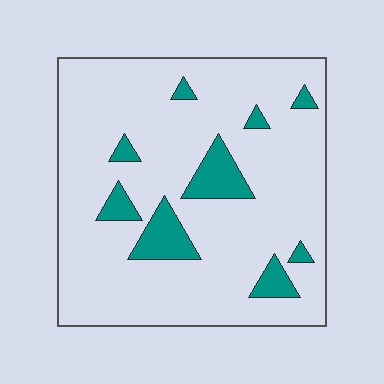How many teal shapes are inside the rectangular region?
9.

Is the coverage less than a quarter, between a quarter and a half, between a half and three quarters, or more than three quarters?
Less than a quarter.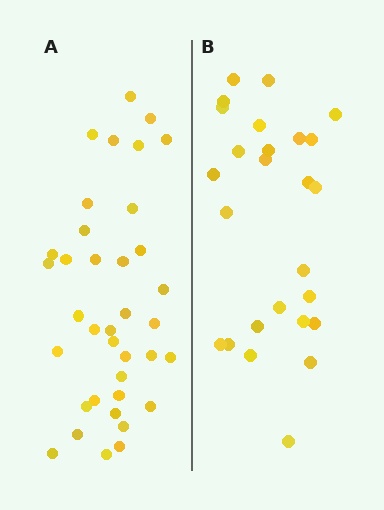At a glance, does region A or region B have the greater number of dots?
Region A (the left region) has more dots.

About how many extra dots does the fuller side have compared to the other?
Region A has roughly 12 or so more dots than region B.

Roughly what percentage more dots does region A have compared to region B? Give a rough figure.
About 40% more.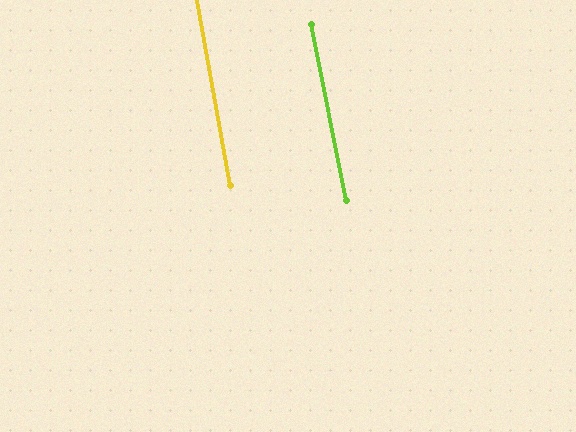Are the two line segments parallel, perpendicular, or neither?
Parallel — their directions differ by only 0.9°.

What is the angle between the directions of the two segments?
Approximately 1 degree.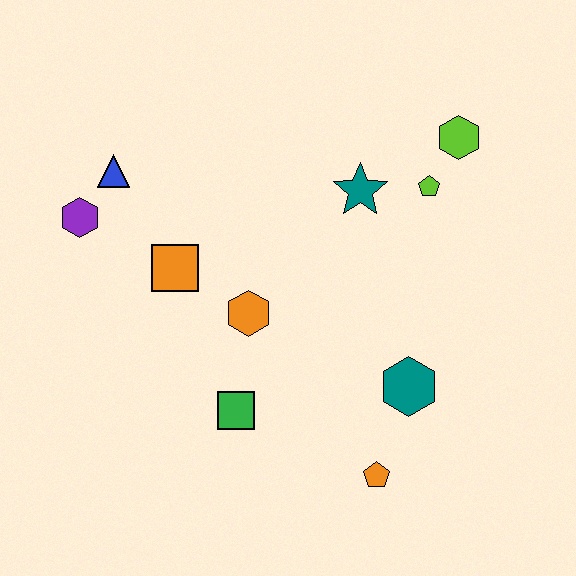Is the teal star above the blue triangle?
No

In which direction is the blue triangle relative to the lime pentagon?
The blue triangle is to the left of the lime pentagon.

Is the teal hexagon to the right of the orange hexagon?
Yes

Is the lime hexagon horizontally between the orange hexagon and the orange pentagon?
No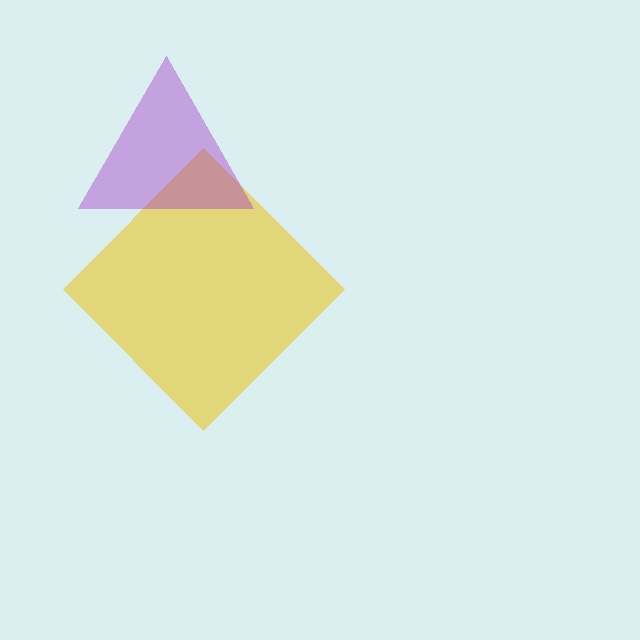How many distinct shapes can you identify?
There are 2 distinct shapes: a yellow diamond, a purple triangle.